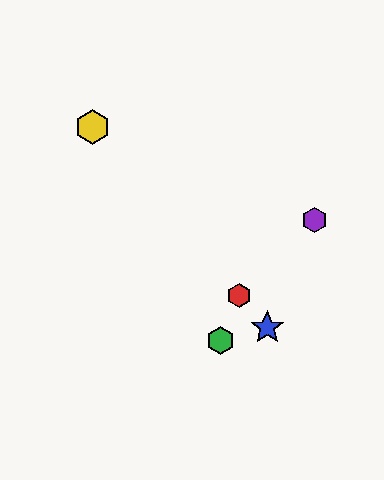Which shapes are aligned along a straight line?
The red hexagon, the blue star, the yellow hexagon are aligned along a straight line.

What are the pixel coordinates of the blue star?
The blue star is at (267, 327).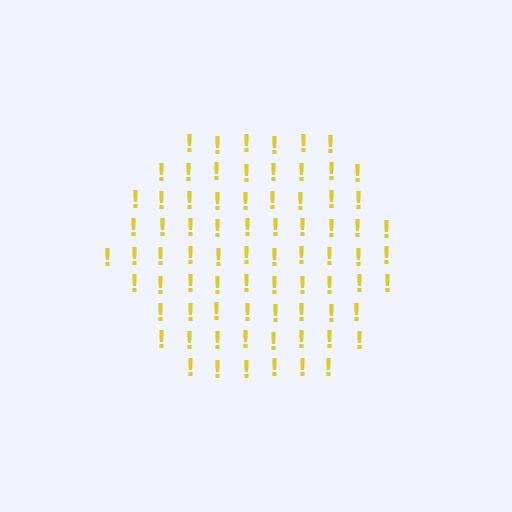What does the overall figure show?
The overall figure shows a hexagon.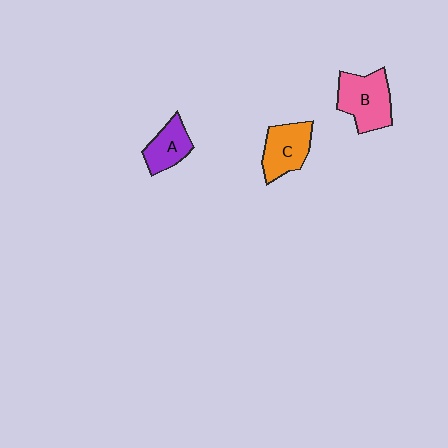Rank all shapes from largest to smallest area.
From largest to smallest: B (pink), C (orange), A (purple).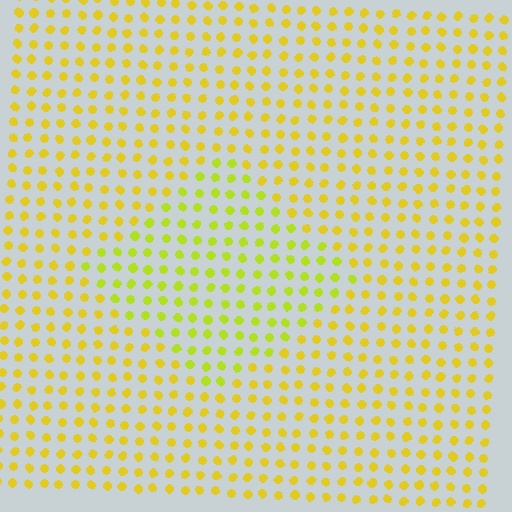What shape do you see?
I see a diamond.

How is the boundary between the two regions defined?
The boundary is defined purely by a slight shift in hue (about 23 degrees). Spacing, size, and orientation are identical on both sides.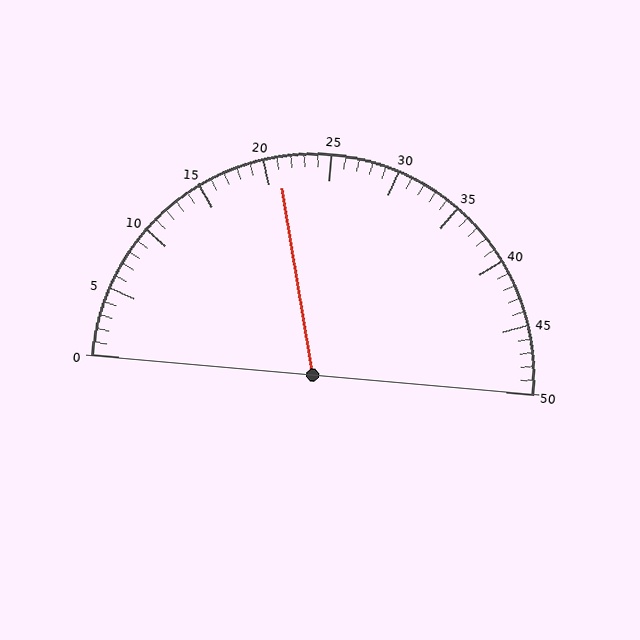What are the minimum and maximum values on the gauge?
The gauge ranges from 0 to 50.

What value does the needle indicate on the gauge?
The needle indicates approximately 21.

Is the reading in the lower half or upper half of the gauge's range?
The reading is in the lower half of the range (0 to 50).